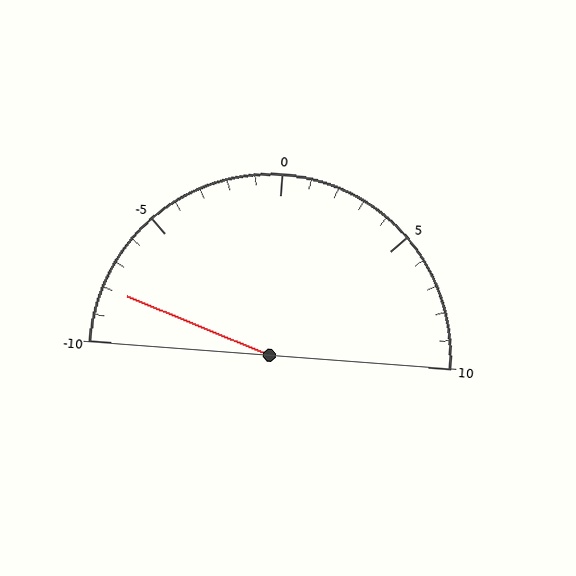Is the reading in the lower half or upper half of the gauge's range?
The reading is in the lower half of the range (-10 to 10).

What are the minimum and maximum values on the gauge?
The gauge ranges from -10 to 10.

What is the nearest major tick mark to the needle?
The nearest major tick mark is -10.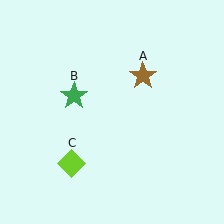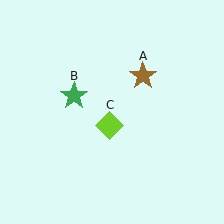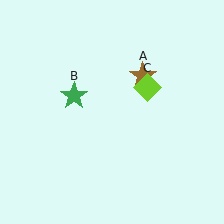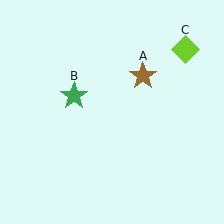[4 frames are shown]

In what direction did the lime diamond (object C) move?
The lime diamond (object C) moved up and to the right.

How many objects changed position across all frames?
1 object changed position: lime diamond (object C).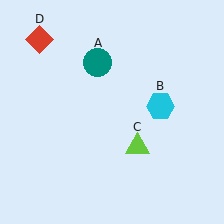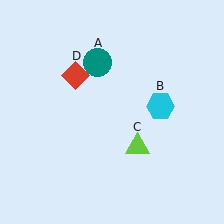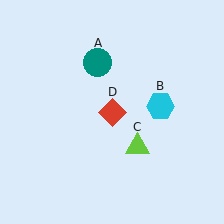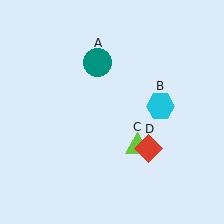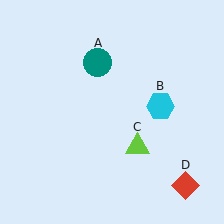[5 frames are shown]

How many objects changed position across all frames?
1 object changed position: red diamond (object D).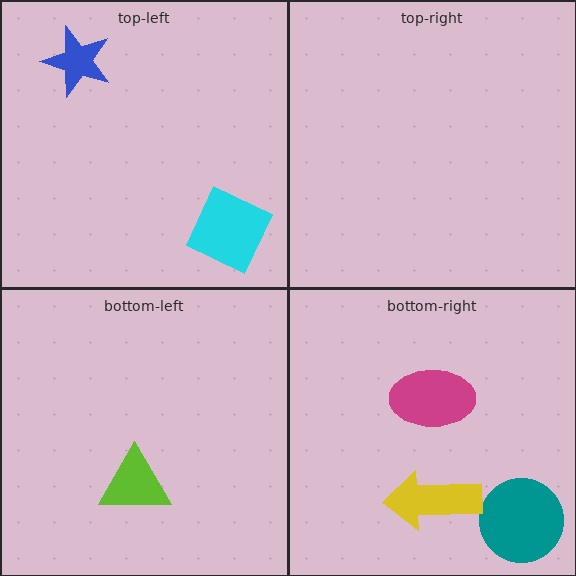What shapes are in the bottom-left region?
The lime triangle.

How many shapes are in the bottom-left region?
1.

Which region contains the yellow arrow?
The bottom-right region.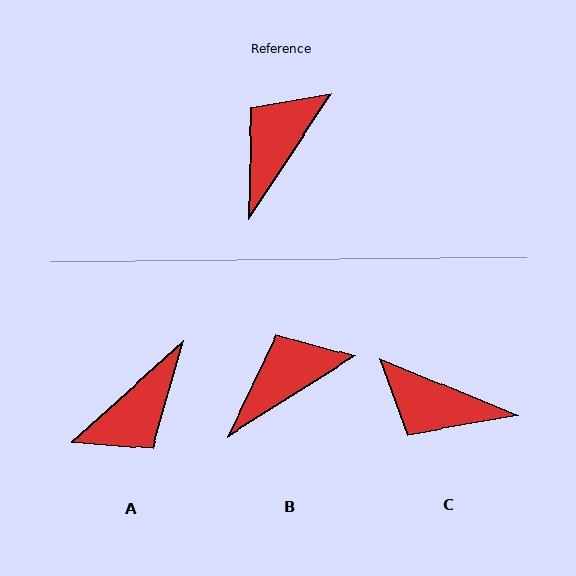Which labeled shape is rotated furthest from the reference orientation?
A, about 165 degrees away.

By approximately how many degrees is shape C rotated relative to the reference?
Approximately 101 degrees counter-clockwise.